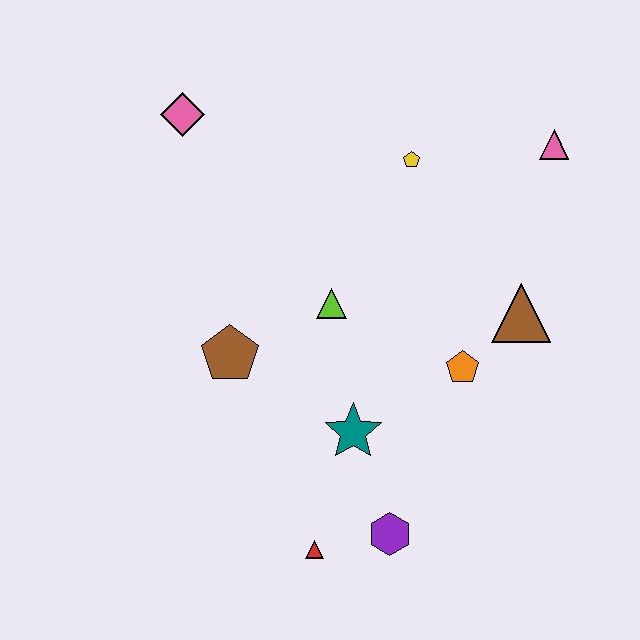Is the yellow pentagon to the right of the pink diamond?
Yes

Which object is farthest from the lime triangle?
The pink triangle is farthest from the lime triangle.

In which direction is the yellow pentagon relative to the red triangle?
The yellow pentagon is above the red triangle.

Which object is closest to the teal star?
The purple hexagon is closest to the teal star.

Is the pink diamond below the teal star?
No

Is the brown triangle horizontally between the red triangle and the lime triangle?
No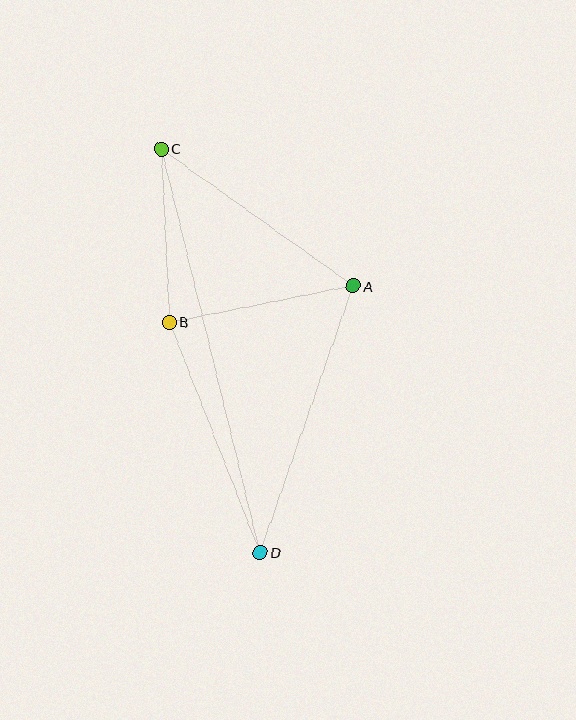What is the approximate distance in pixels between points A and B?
The distance between A and B is approximately 187 pixels.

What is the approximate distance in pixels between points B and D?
The distance between B and D is approximately 248 pixels.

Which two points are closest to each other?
Points B and C are closest to each other.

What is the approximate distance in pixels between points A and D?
The distance between A and D is approximately 282 pixels.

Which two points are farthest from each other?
Points C and D are farthest from each other.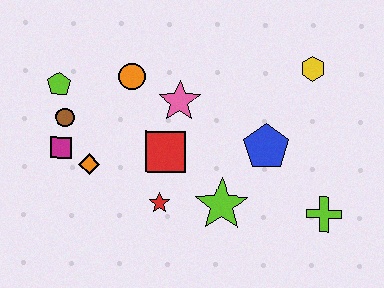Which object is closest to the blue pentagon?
The lime star is closest to the blue pentagon.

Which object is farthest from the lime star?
The lime pentagon is farthest from the lime star.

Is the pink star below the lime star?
No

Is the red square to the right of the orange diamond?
Yes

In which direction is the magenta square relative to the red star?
The magenta square is to the left of the red star.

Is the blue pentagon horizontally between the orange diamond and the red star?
No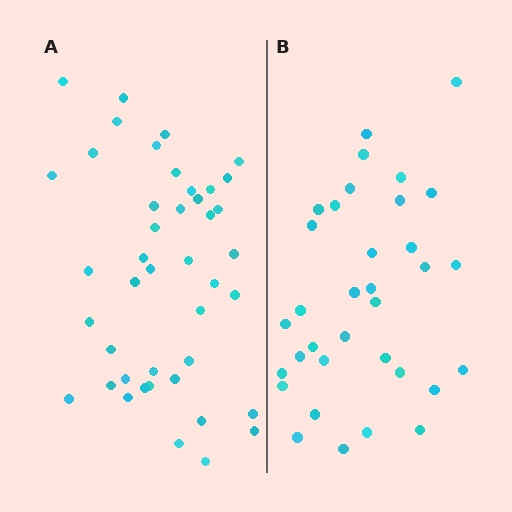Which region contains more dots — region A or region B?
Region A (the left region) has more dots.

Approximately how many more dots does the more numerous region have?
Region A has roughly 8 or so more dots than region B.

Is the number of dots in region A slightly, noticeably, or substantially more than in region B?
Region A has noticeably more, but not dramatically so. The ratio is roughly 1.3 to 1.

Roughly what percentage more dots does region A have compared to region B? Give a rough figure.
About 25% more.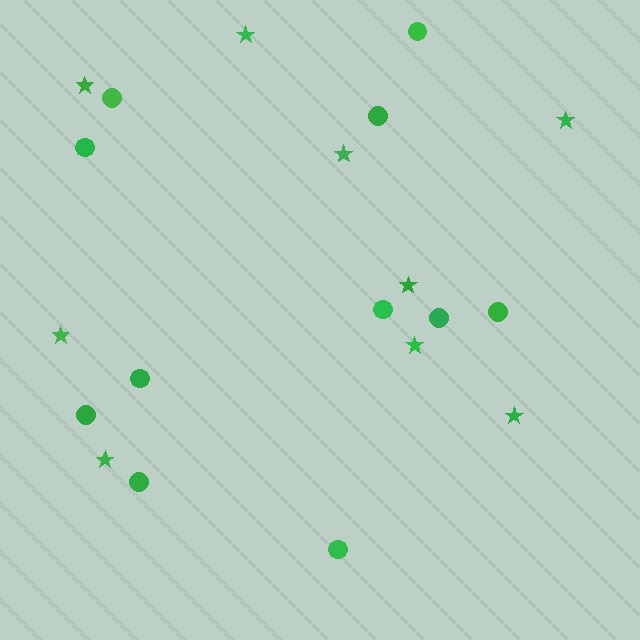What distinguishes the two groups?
There are 2 groups: one group of stars (9) and one group of circles (11).